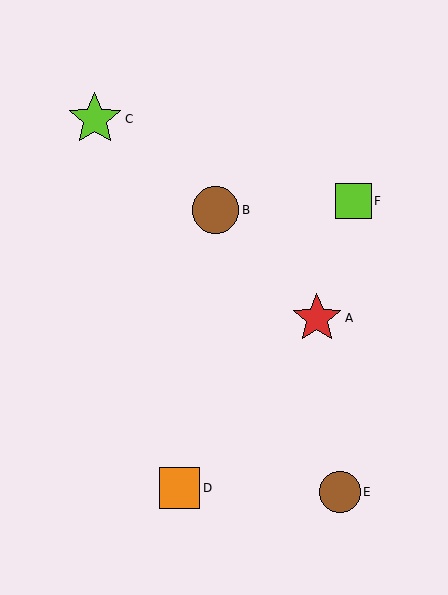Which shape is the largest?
The lime star (labeled C) is the largest.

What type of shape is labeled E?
Shape E is a brown circle.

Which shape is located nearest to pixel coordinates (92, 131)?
The lime star (labeled C) at (95, 119) is nearest to that location.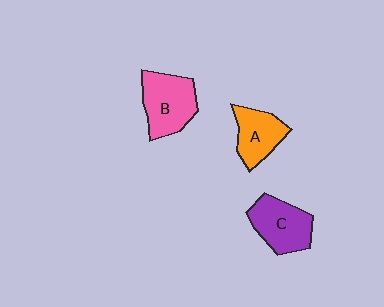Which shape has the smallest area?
Shape A (orange).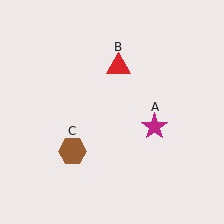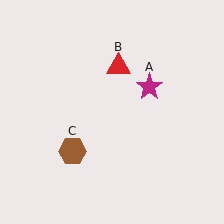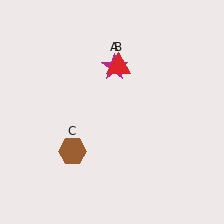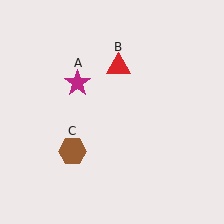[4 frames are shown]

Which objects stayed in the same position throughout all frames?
Red triangle (object B) and brown hexagon (object C) remained stationary.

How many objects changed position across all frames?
1 object changed position: magenta star (object A).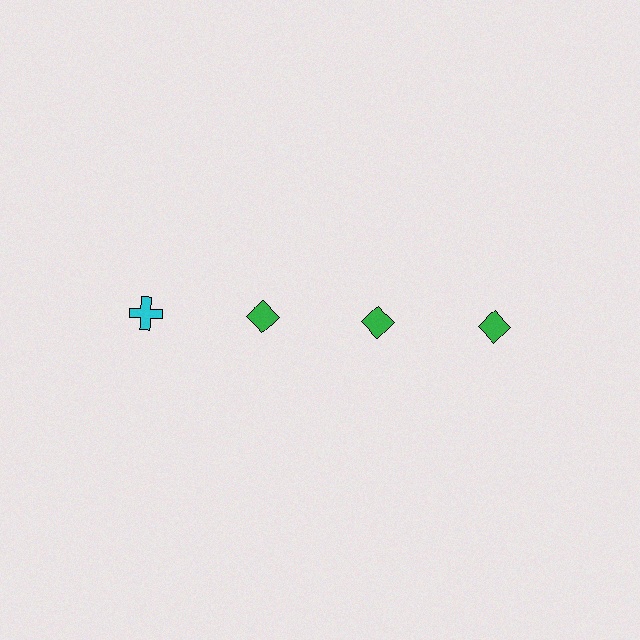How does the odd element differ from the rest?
It differs in both color (cyan instead of green) and shape (cross instead of diamond).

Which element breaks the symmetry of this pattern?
The cyan cross in the top row, leftmost column breaks the symmetry. All other shapes are green diamonds.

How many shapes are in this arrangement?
There are 4 shapes arranged in a grid pattern.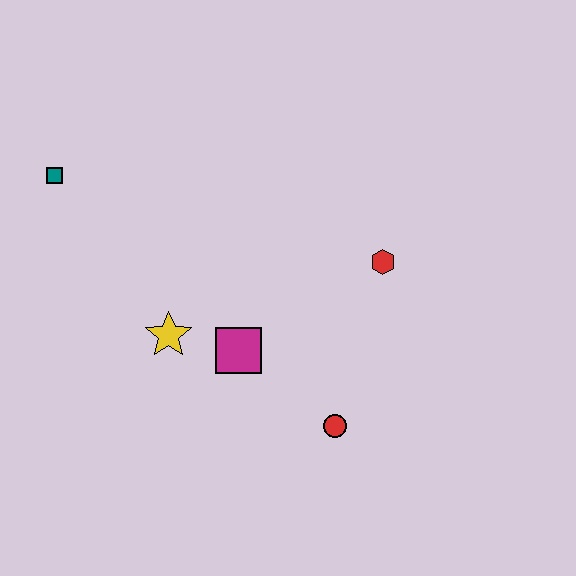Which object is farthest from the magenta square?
The teal square is farthest from the magenta square.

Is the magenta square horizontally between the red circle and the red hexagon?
No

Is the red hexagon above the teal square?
No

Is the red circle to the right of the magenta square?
Yes